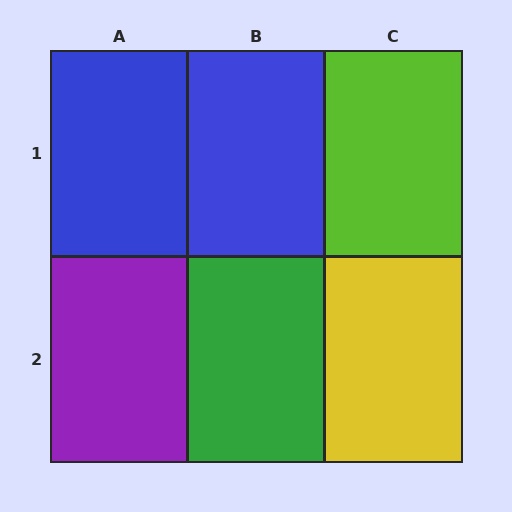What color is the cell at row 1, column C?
Lime.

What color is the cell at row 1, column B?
Blue.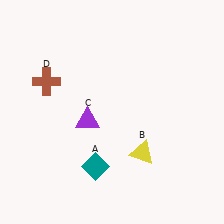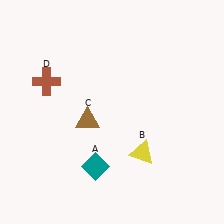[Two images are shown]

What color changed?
The triangle (C) changed from purple in Image 1 to brown in Image 2.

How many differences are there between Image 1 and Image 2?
There is 1 difference between the two images.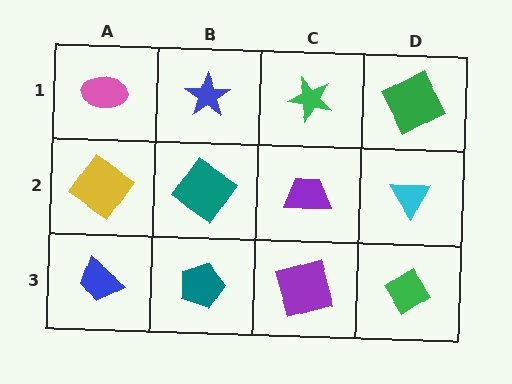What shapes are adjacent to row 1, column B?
A teal diamond (row 2, column B), a pink ellipse (row 1, column A), a green star (row 1, column C).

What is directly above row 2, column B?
A blue star.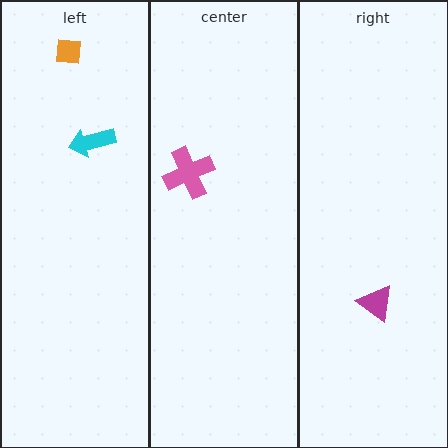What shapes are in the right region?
The magenta triangle.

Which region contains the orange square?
The left region.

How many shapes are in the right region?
1.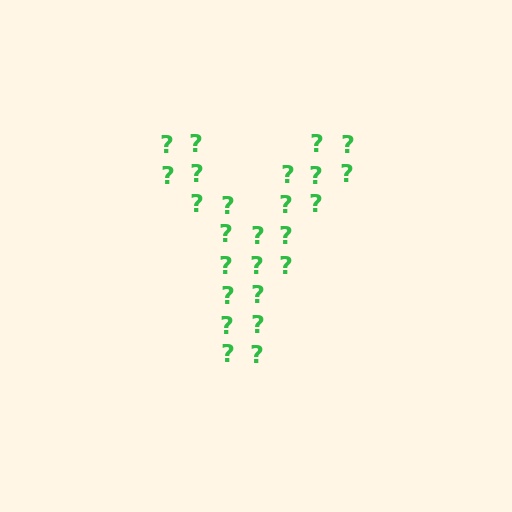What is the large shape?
The large shape is the letter Y.